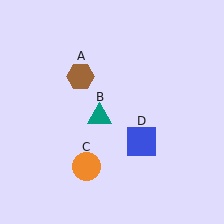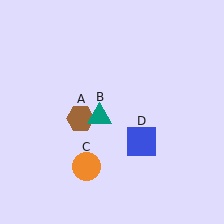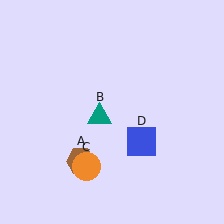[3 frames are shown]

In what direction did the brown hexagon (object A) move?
The brown hexagon (object A) moved down.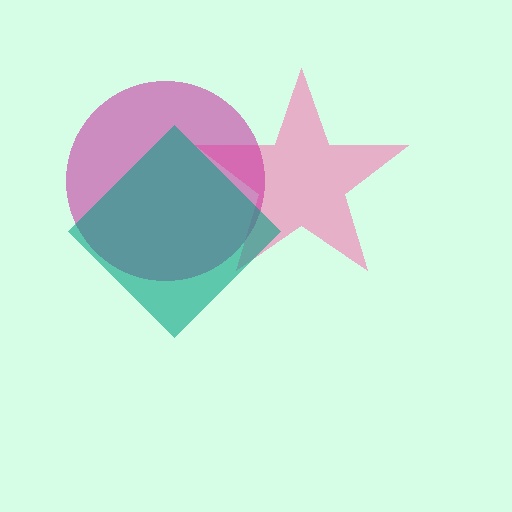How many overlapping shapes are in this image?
There are 3 overlapping shapes in the image.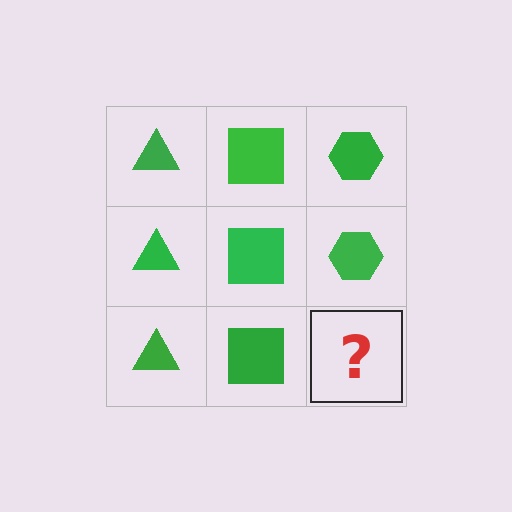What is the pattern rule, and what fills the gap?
The rule is that each column has a consistent shape. The gap should be filled with a green hexagon.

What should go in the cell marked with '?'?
The missing cell should contain a green hexagon.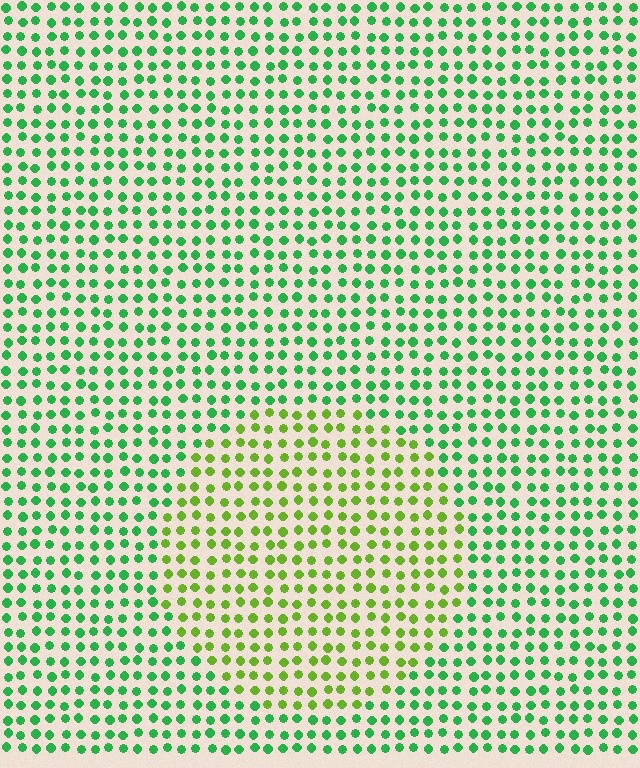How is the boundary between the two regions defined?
The boundary is defined purely by a slight shift in hue (about 42 degrees). Spacing, size, and orientation are identical on both sides.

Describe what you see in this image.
The image is filled with small green elements in a uniform arrangement. A circle-shaped region is visible where the elements are tinted to a slightly different hue, forming a subtle color boundary.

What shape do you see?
I see a circle.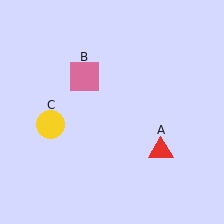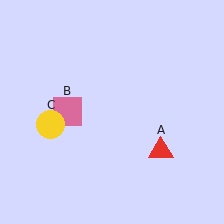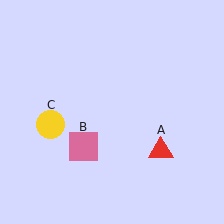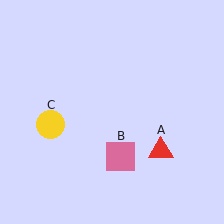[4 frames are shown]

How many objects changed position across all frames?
1 object changed position: pink square (object B).